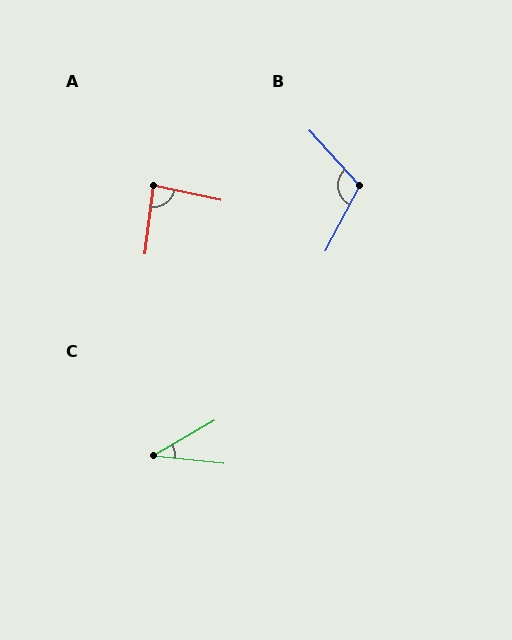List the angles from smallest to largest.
C (36°), A (85°), B (109°).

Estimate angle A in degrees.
Approximately 85 degrees.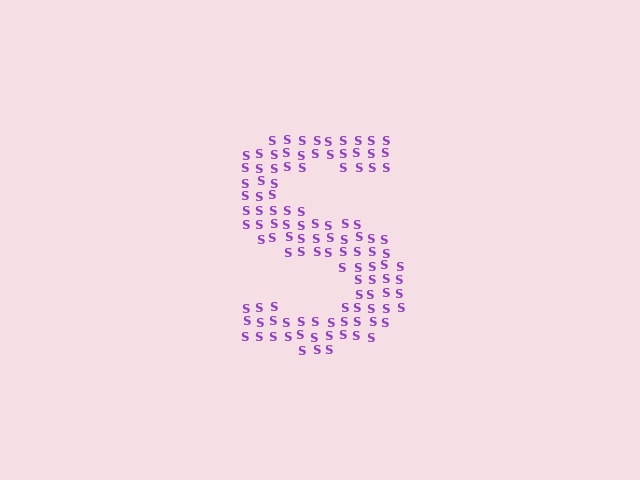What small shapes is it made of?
It is made of small letter S's.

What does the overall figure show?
The overall figure shows the letter S.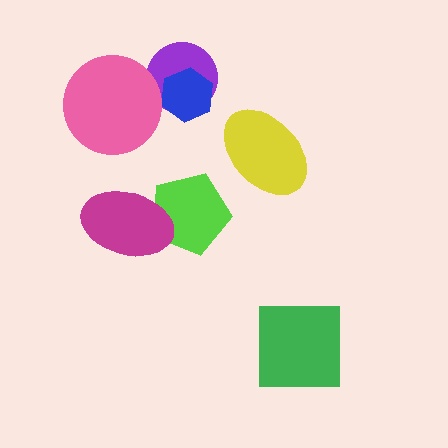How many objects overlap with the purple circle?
2 objects overlap with the purple circle.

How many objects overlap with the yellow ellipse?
0 objects overlap with the yellow ellipse.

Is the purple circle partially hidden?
Yes, it is partially covered by another shape.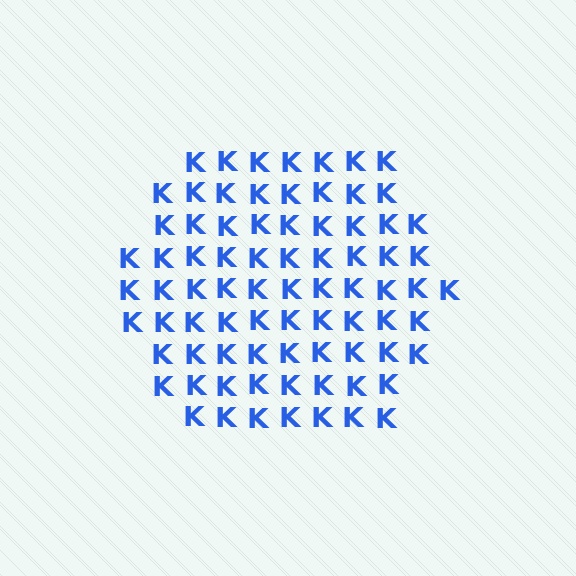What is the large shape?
The large shape is a hexagon.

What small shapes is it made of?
It is made of small letter K's.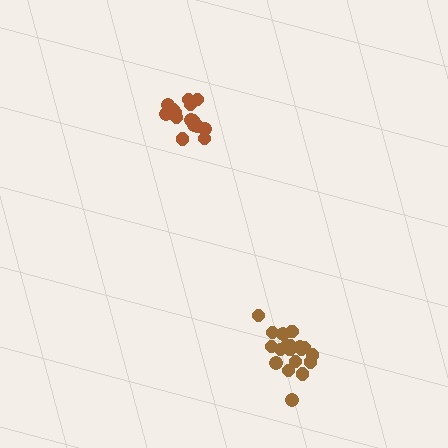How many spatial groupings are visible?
There are 2 spatial groupings.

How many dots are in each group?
Group 1: 19 dots, Group 2: 15 dots (34 total).